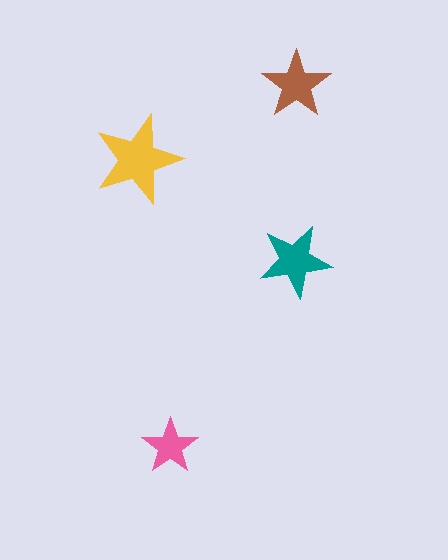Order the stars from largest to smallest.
the yellow one, the teal one, the brown one, the pink one.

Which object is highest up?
The brown star is topmost.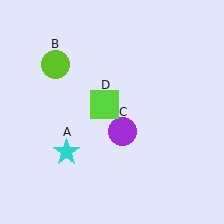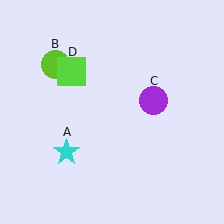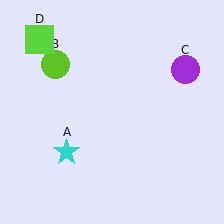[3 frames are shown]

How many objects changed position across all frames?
2 objects changed position: purple circle (object C), lime square (object D).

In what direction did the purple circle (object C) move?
The purple circle (object C) moved up and to the right.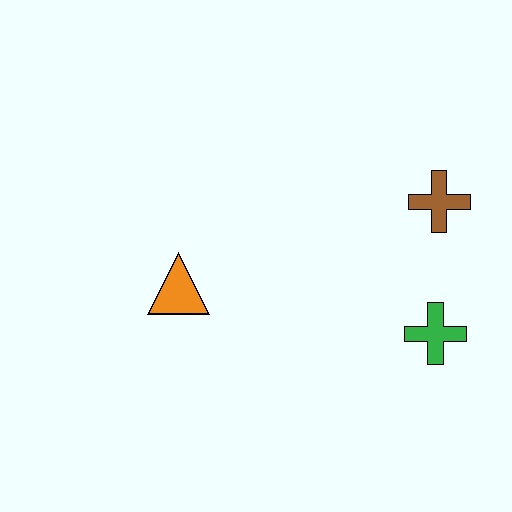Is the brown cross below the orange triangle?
No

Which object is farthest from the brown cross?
The orange triangle is farthest from the brown cross.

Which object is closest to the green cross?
The brown cross is closest to the green cross.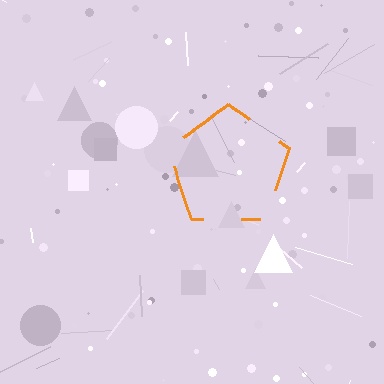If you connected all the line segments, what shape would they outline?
They would outline a pentagon.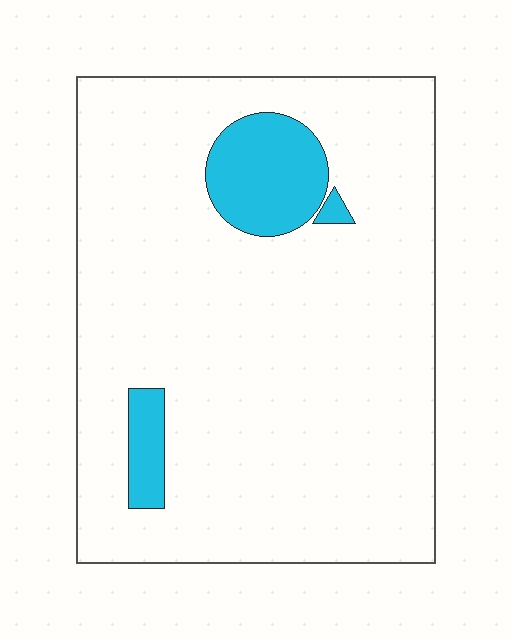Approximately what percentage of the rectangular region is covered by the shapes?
Approximately 10%.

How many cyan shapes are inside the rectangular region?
3.